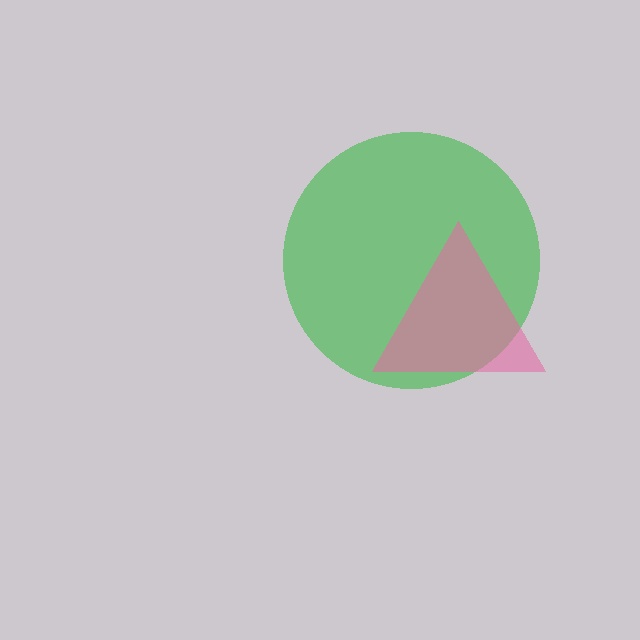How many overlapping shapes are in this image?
There are 2 overlapping shapes in the image.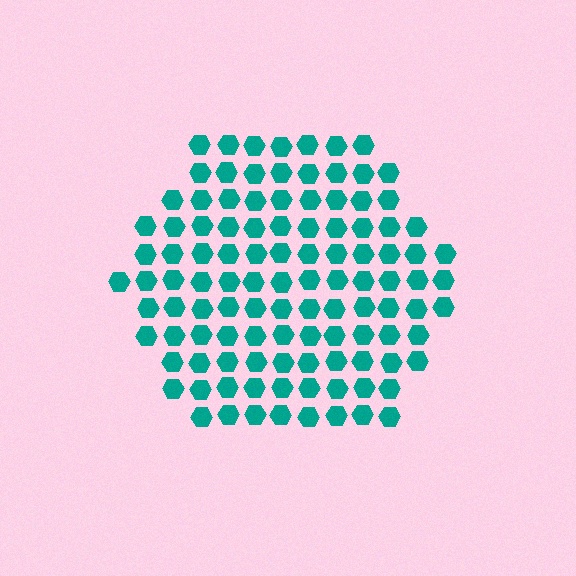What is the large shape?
The large shape is a hexagon.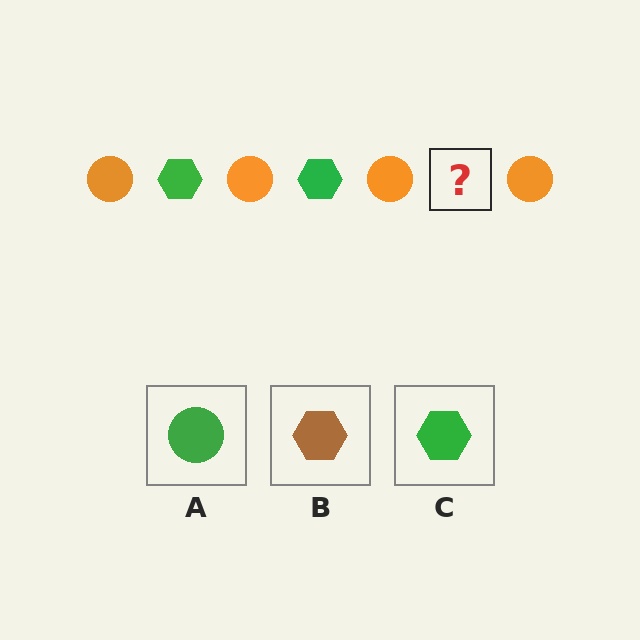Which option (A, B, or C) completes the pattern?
C.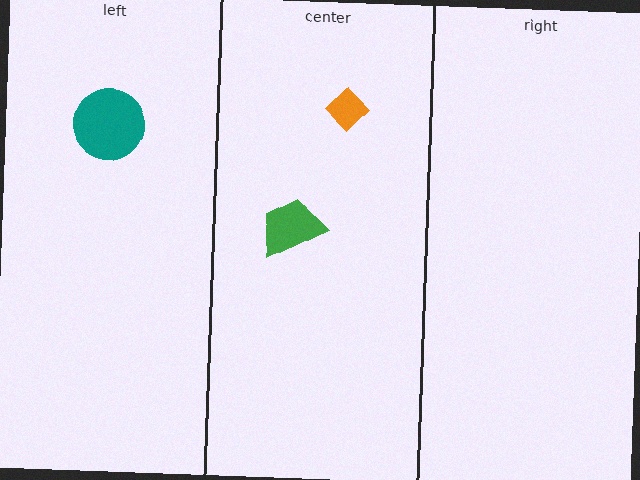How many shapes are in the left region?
1.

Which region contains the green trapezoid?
The center region.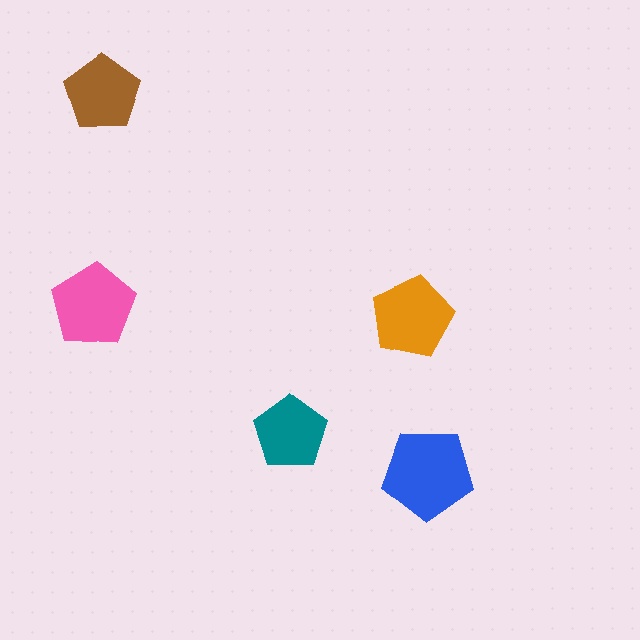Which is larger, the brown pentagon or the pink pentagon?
The pink one.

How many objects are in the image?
There are 5 objects in the image.